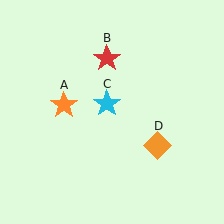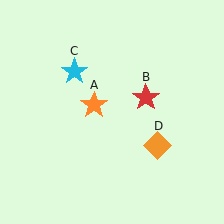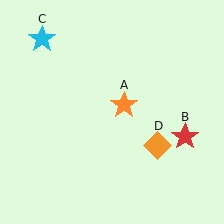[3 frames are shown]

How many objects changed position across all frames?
3 objects changed position: orange star (object A), red star (object B), cyan star (object C).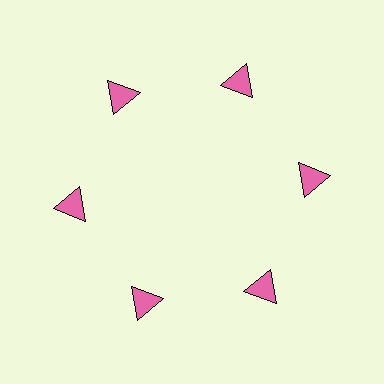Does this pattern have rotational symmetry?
Yes, this pattern has 6-fold rotational symmetry. It looks the same after rotating 60 degrees around the center.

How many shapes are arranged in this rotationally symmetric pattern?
There are 6 shapes, arranged in 6 groups of 1.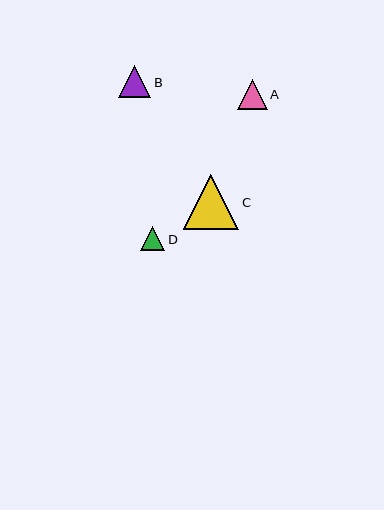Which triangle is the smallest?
Triangle D is the smallest with a size of approximately 24 pixels.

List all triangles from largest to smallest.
From largest to smallest: C, B, A, D.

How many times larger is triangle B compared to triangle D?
Triangle B is approximately 1.3 times the size of triangle D.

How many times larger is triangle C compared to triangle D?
Triangle C is approximately 2.3 times the size of triangle D.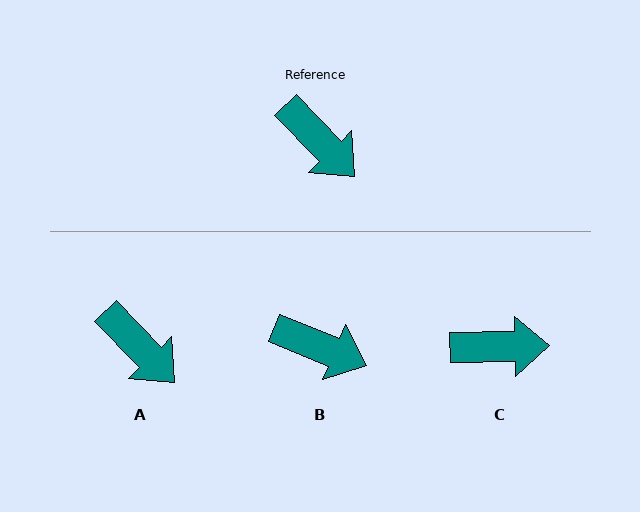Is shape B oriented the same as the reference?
No, it is off by about 24 degrees.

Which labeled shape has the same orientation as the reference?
A.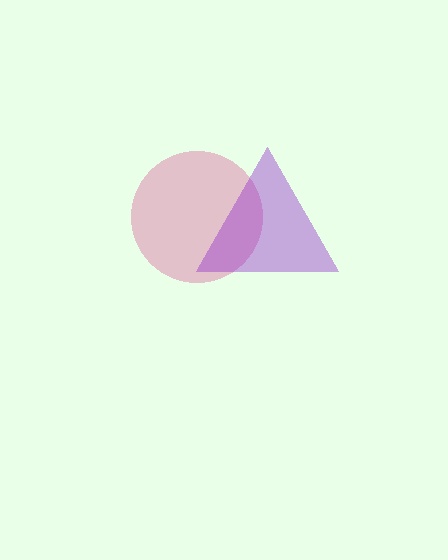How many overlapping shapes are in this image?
There are 2 overlapping shapes in the image.